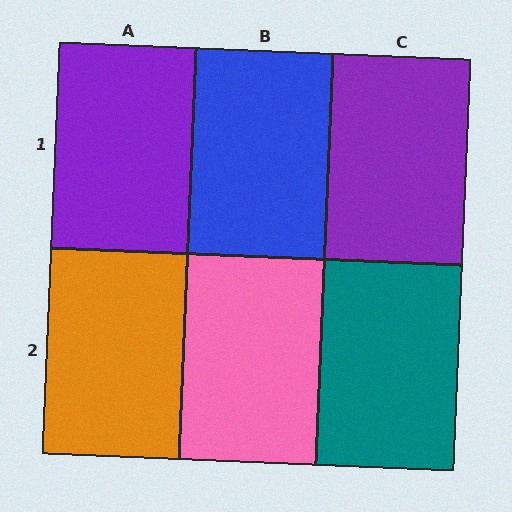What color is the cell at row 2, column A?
Orange.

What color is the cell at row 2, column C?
Teal.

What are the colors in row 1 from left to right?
Purple, blue, purple.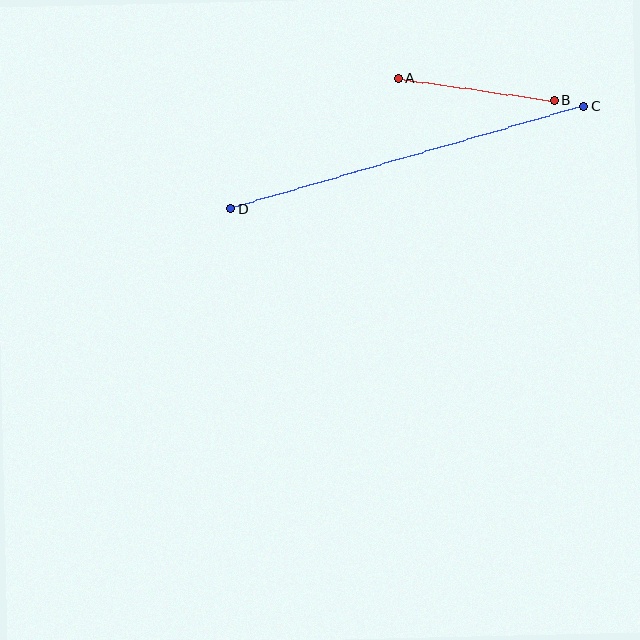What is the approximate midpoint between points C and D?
The midpoint is at approximately (407, 158) pixels.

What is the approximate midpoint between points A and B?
The midpoint is at approximately (476, 90) pixels.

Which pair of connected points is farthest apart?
Points C and D are farthest apart.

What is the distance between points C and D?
The distance is approximately 368 pixels.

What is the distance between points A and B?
The distance is approximately 157 pixels.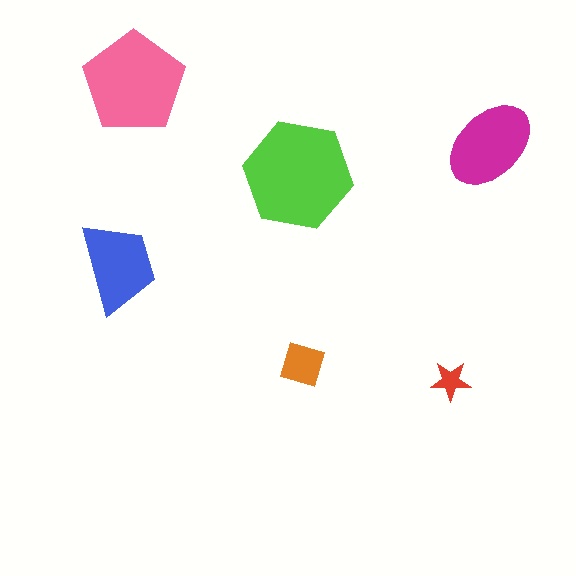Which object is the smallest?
The red star.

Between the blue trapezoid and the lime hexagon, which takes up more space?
The lime hexagon.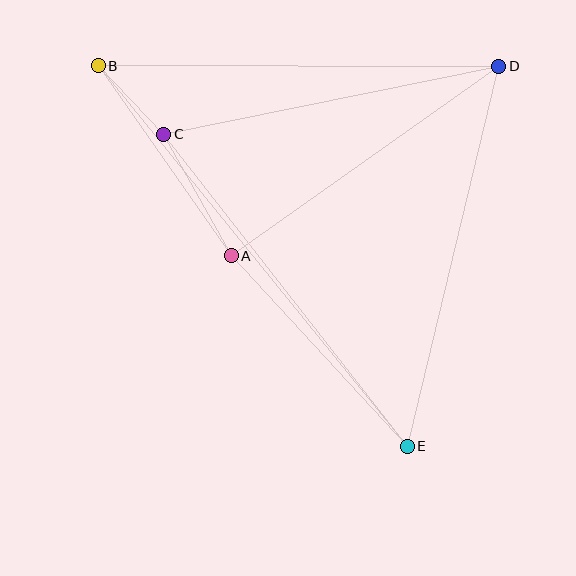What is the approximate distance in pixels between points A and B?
The distance between A and B is approximately 232 pixels.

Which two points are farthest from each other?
Points B and E are farthest from each other.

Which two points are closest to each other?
Points B and C are closest to each other.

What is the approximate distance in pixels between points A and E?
The distance between A and E is approximately 259 pixels.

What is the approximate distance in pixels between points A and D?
The distance between A and D is approximately 328 pixels.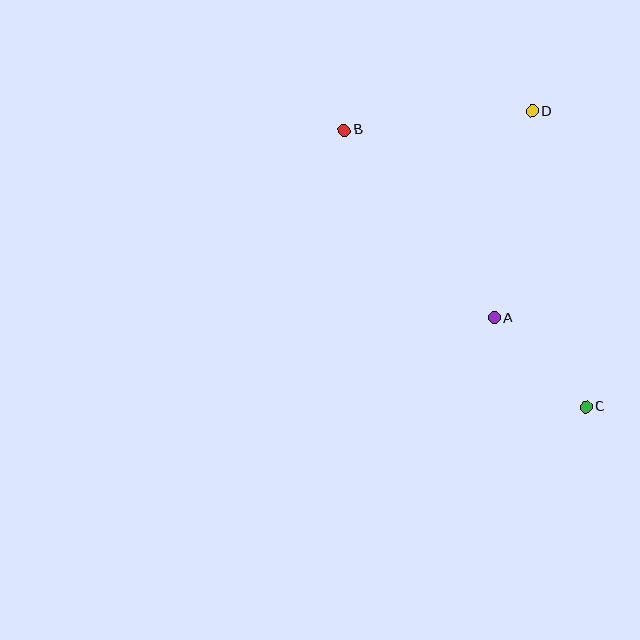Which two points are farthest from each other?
Points B and C are farthest from each other.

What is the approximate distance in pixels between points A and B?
The distance between A and B is approximately 240 pixels.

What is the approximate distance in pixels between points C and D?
The distance between C and D is approximately 301 pixels.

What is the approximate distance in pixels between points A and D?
The distance between A and D is approximately 210 pixels.